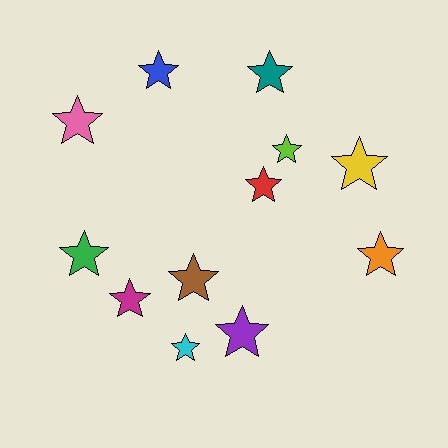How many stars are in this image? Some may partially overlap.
There are 12 stars.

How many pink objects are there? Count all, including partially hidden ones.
There is 1 pink object.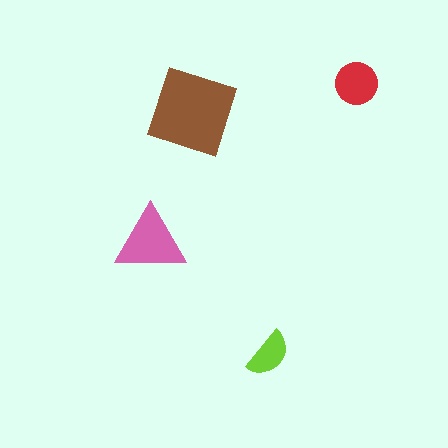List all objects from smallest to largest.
The lime semicircle, the red circle, the pink triangle, the brown diamond.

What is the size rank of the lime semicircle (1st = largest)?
4th.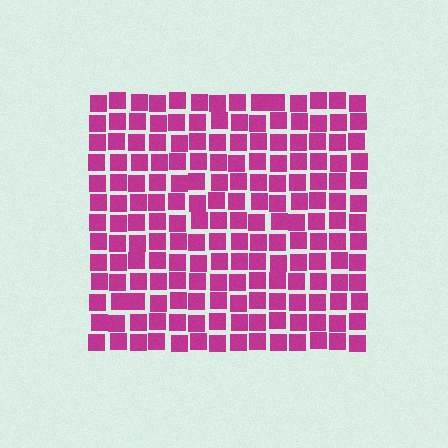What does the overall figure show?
The overall figure shows a square.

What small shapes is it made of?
It is made of small squares.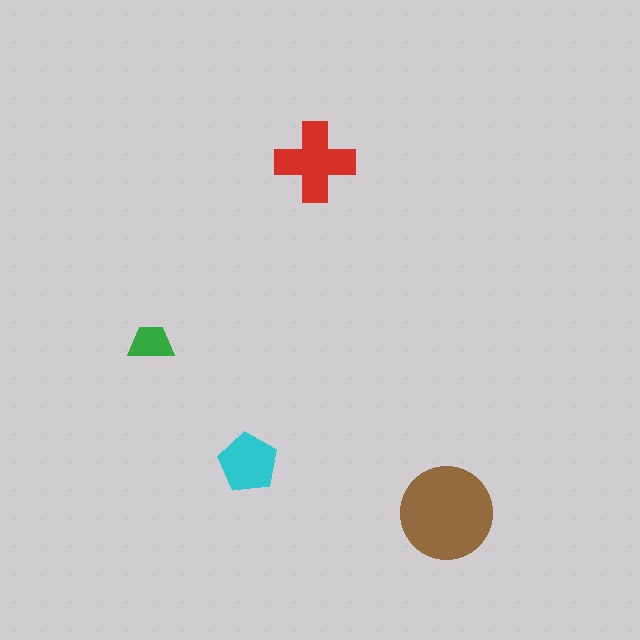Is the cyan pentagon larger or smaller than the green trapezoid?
Larger.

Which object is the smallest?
The green trapezoid.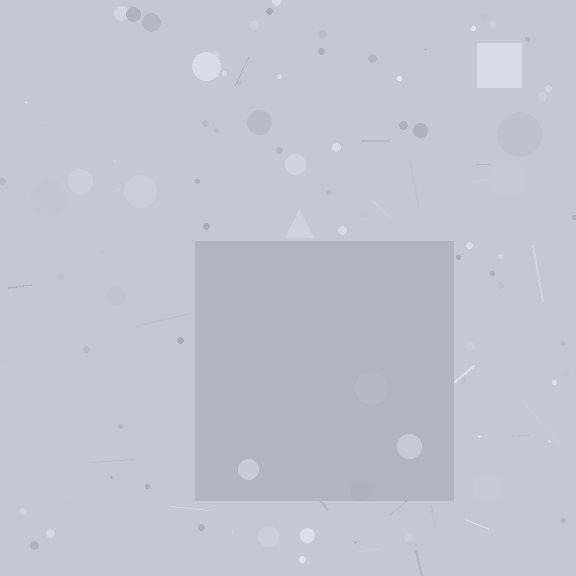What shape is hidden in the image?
A square is hidden in the image.